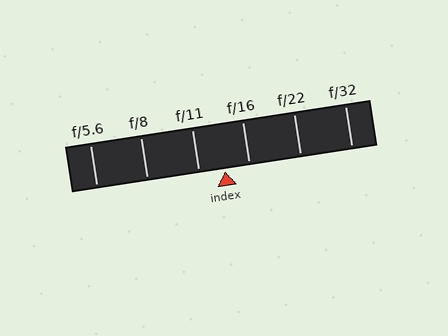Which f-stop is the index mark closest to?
The index mark is closest to f/16.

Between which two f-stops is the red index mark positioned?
The index mark is between f/11 and f/16.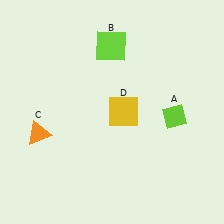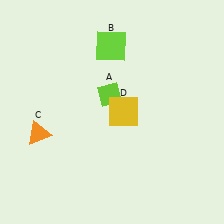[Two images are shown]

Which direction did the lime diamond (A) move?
The lime diamond (A) moved left.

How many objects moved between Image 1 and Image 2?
1 object moved between the two images.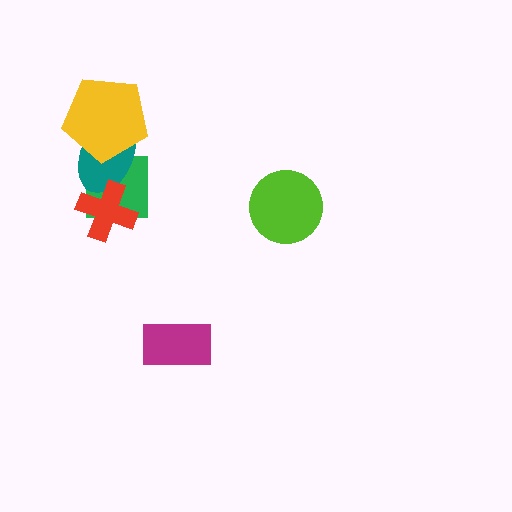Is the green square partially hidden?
Yes, it is partially covered by another shape.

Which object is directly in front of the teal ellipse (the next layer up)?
The red cross is directly in front of the teal ellipse.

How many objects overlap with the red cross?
2 objects overlap with the red cross.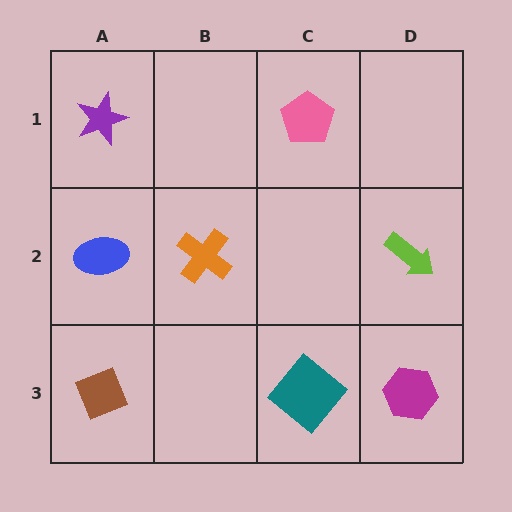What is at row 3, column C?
A teal diamond.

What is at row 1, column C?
A pink pentagon.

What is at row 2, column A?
A blue ellipse.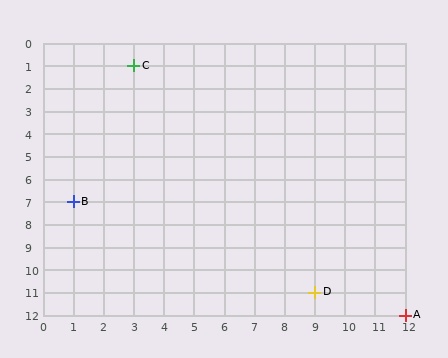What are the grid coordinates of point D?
Point D is at grid coordinates (9, 11).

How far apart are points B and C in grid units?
Points B and C are 2 columns and 6 rows apart (about 6.3 grid units diagonally).